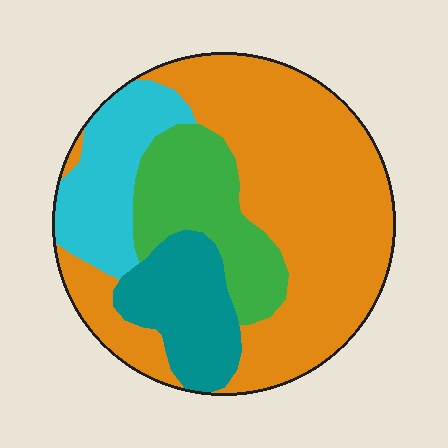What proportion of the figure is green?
Green takes up about one sixth (1/6) of the figure.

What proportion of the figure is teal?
Teal covers about 15% of the figure.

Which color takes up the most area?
Orange, at roughly 55%.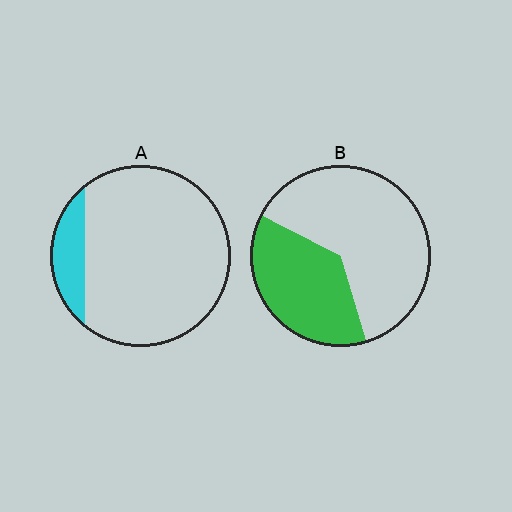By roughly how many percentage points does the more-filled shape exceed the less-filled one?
By roughly 25 percentage points (B over A).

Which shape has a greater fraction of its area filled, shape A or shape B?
Shape B.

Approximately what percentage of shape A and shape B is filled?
A is approximately 15% and B is approximately 35%.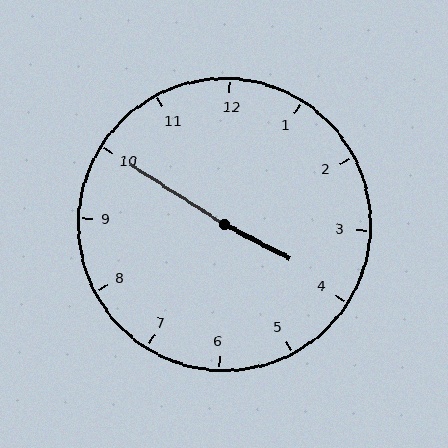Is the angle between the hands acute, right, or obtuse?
It is obtuse.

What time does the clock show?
3:50.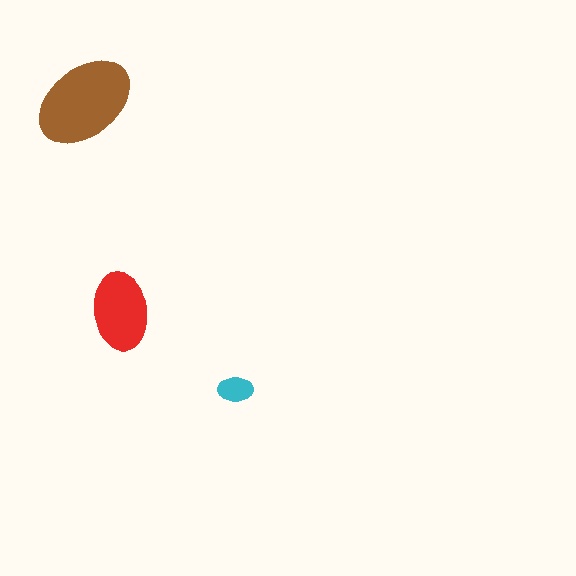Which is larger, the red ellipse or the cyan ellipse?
The red one.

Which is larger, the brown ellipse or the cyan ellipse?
The brown one.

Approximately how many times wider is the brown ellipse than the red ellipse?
About 1.5 times wider.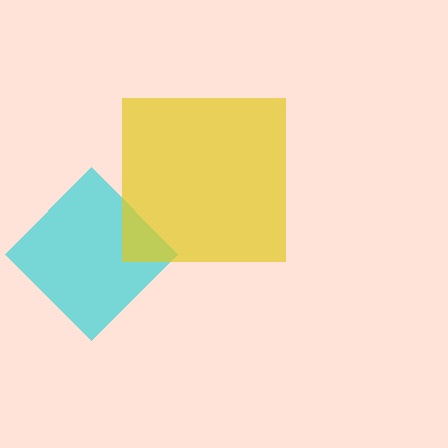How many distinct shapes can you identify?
There are 2 distinct shapes: a cyan diamond, a yellow square.